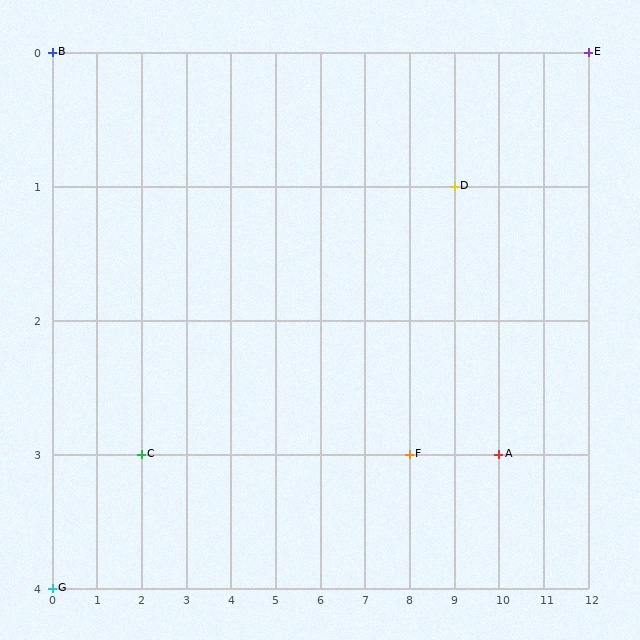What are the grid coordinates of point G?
Point G is at grid coordinates (0, 4).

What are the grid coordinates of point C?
Point C is at grid coordinates (2, 3).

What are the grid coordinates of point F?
Point F is at grid coordinates (8, 3).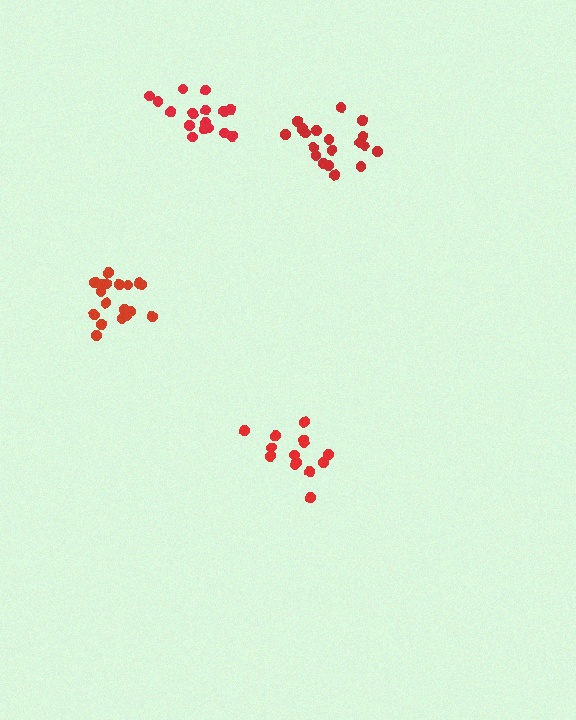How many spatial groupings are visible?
There are 4 spatial groupings.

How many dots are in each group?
Group 1: 19 dots, Group 2: 19 dots, Group 3: 16 dots, Group 4: 14 dots (68 total).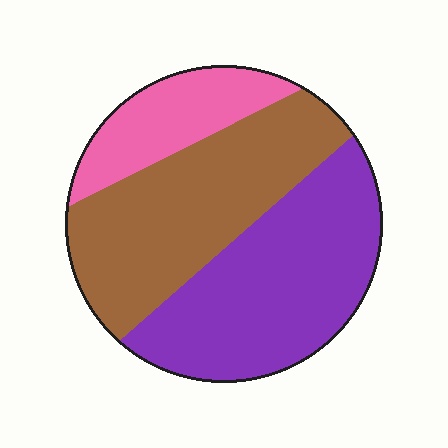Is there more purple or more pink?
Purple.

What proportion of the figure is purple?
Purple takes up about two fifths (2/5) of the figure.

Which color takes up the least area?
Pink, at roughly 15%.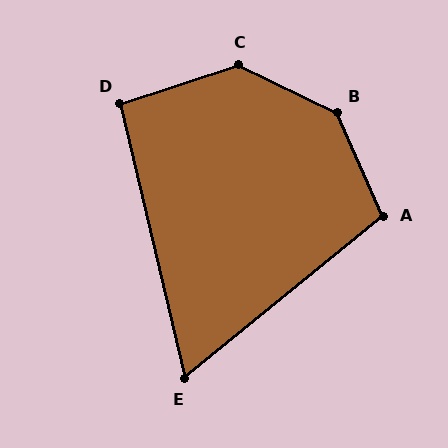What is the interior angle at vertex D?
Approximately 95 degrees (approximately right).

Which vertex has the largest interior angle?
B, at approximately 139 degrees.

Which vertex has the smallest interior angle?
E, at approximately 64 degrees.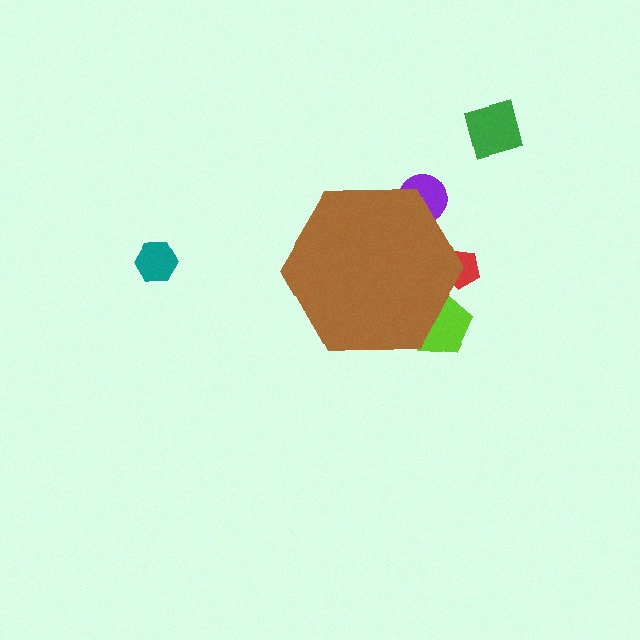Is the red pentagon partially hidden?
Yes, the red pentagon is partially hidden behind the brown hexagon.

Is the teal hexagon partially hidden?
No, the teal hexagon is fully visible.